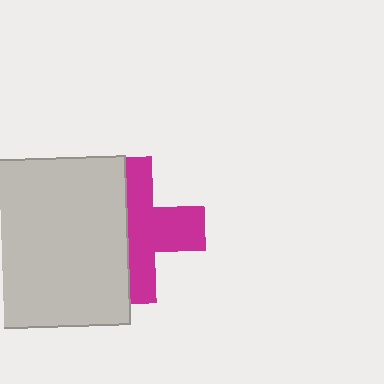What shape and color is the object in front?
The object in front is a light gray square.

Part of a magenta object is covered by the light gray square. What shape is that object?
It is a cross.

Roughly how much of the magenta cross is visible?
About half of it is visible (roughly 54%).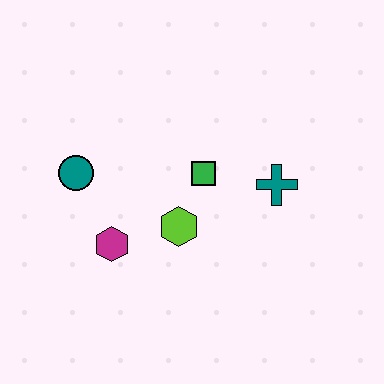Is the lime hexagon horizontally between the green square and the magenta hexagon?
Yes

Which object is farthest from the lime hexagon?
The teal circle is farthest from the lime hexagon.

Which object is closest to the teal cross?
The green square is closest to the teal cross.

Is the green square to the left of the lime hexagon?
No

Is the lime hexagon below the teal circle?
Yes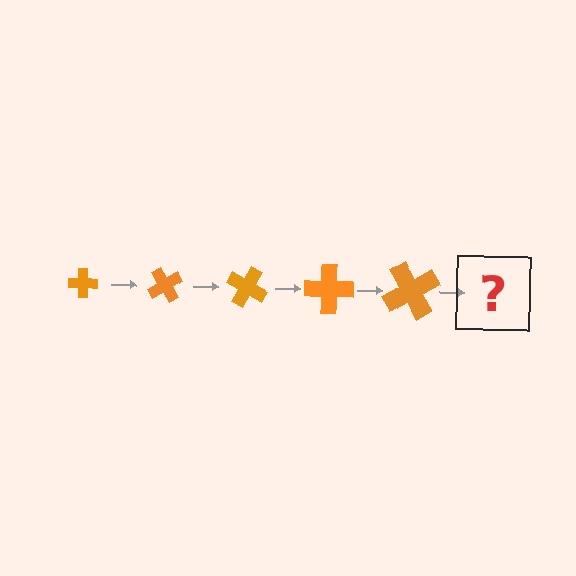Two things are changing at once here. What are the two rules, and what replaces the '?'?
The two rules are that the cross grows larger each step and it rotates 60 degrees each step. The '?' should be a cross, larger than the previous one and rotated 300 degrees from the start.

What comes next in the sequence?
The next element should be a cross, larger than the previous one and rotated 300 degrees from the start.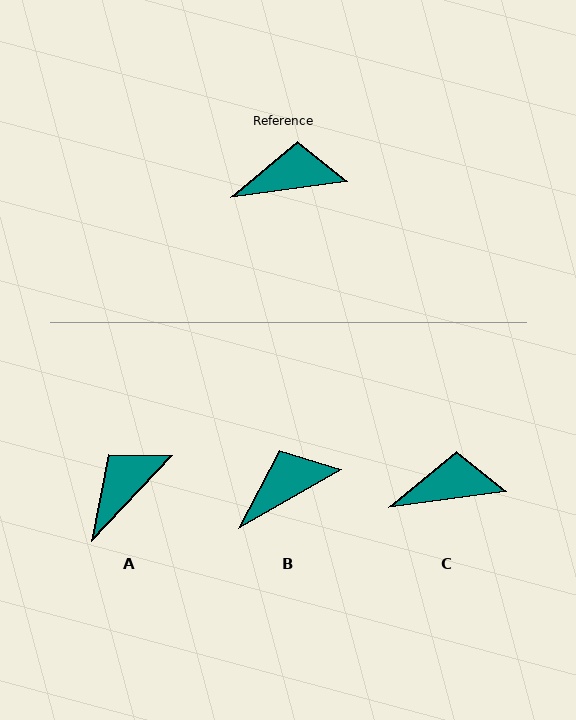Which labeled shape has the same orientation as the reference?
C.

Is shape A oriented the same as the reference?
No, it is off by about 39 degrees.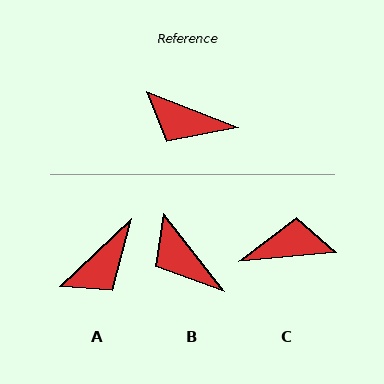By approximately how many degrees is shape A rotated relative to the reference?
Approximately 64 degrees counter-clockwise.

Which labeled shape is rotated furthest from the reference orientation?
C, about 153 degrees away.